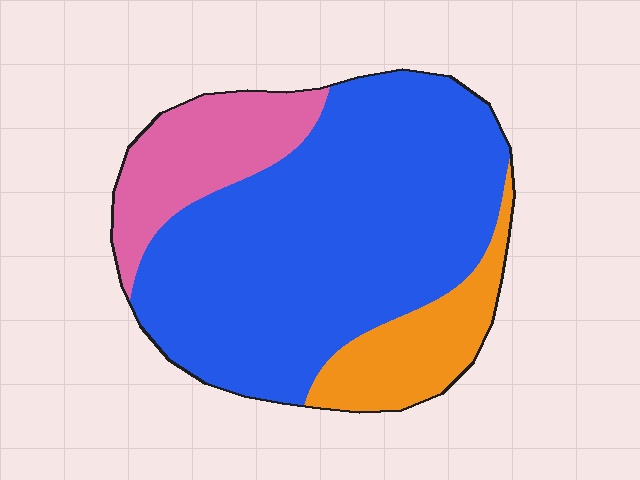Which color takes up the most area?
Blue, at roughly 70%.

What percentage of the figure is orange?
Orange covers about 15% of the figure.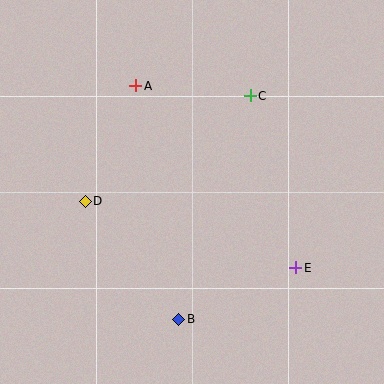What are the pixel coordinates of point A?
Point A is at (136, 86).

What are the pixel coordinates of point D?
Point D is at (85, 201).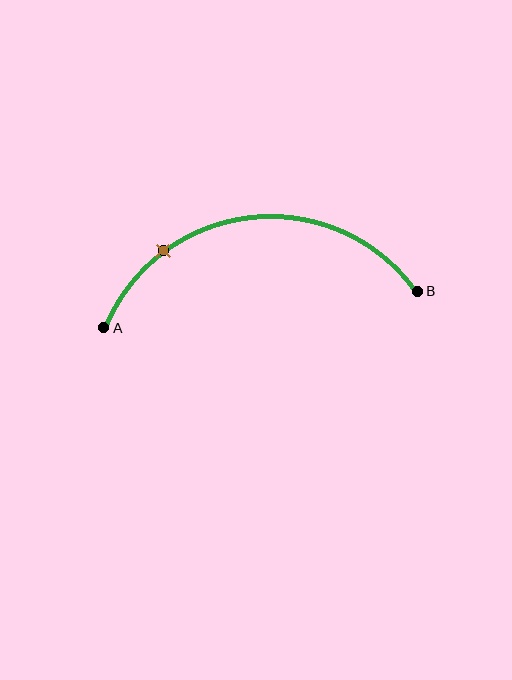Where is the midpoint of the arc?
The arc midpoint is the point on the curve farthest from the straight line joining A and B. It sits above that line.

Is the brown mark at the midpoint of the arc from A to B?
No. The brown mark lies on the arc but is closer to endpoint A. The arc midpoint would be at the point on the curve equidistant along the arc from both A and B.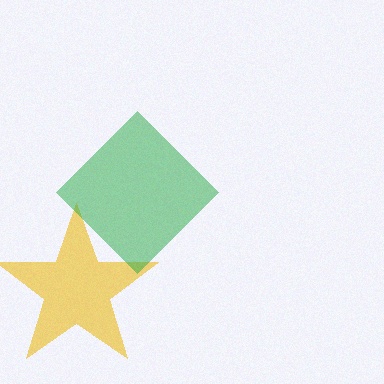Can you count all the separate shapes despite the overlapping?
Yes, there are 2 separate shapes.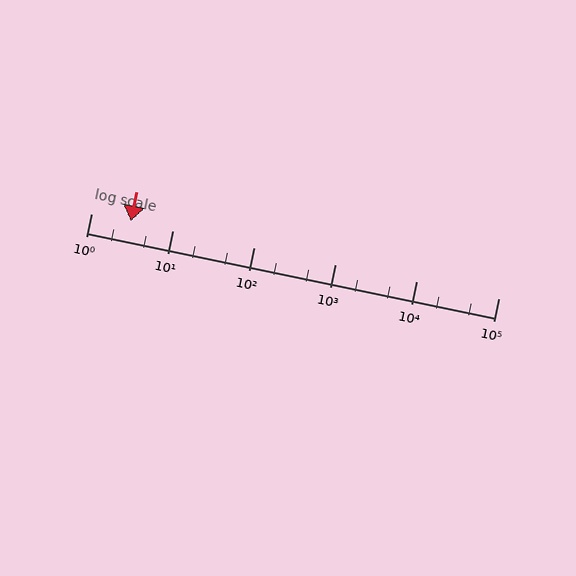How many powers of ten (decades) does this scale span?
The scale spans 5 decades, from 1 to 100000.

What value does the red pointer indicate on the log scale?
The pointer indicates approximately 3.1.